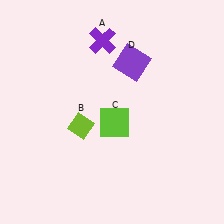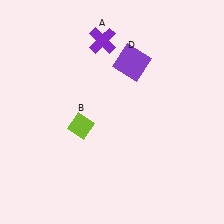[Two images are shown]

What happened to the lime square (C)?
The lime square (C) was removed in Image 2. It was in the bottom-right area of Image 1.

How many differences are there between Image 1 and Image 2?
There is 1 difference between the two images.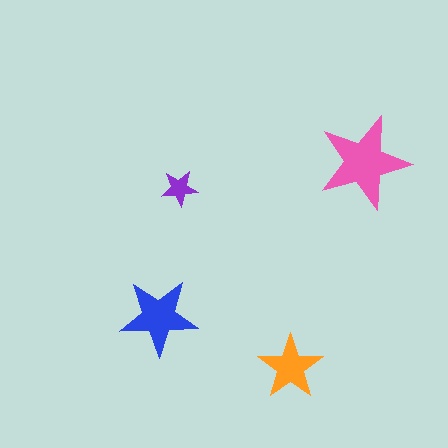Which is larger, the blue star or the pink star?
The pink one.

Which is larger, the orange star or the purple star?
The orange one.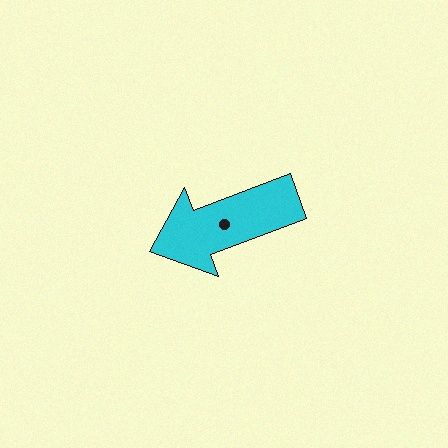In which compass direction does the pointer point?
West.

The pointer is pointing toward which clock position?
Roughly 8 o'clock.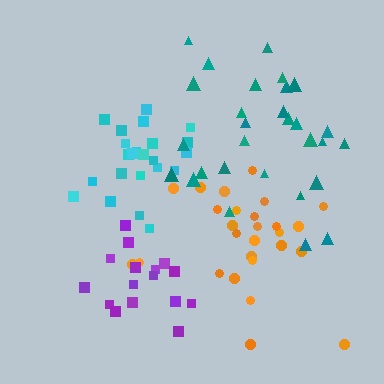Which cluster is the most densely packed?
Cyan.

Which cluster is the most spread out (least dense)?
Orange.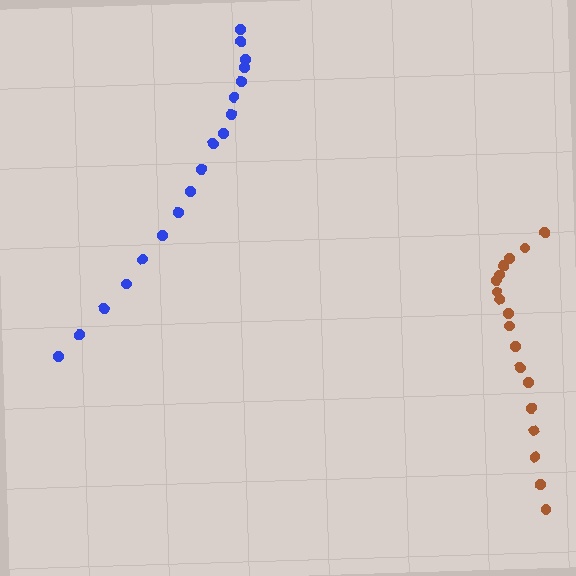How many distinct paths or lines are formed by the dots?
There are 2 distinct paths.